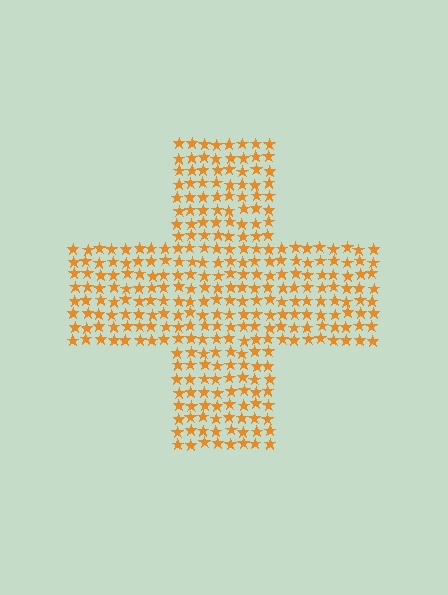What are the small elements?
The small elements are stars.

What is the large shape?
The large shape is a cross.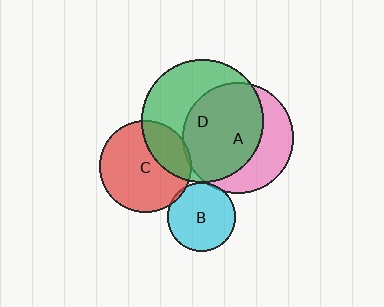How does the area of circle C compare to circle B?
Approximately 1.8 times.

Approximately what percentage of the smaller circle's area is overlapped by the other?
Approximately 65%.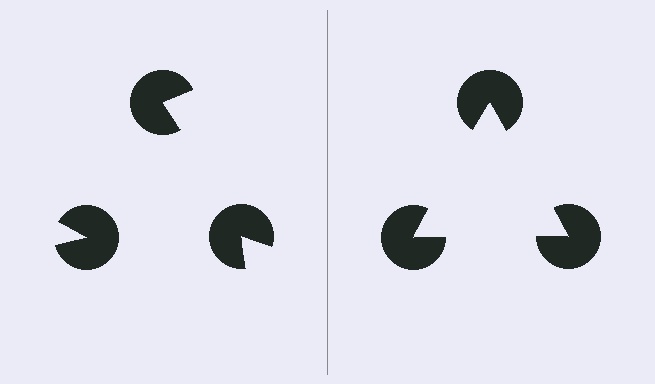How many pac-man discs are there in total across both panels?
6 — 3 on each side.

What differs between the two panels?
The pac-man discs are positioned identically on both sides; only the wedge orientations differ. On the right they align to a triangle; on the left they are misaligned.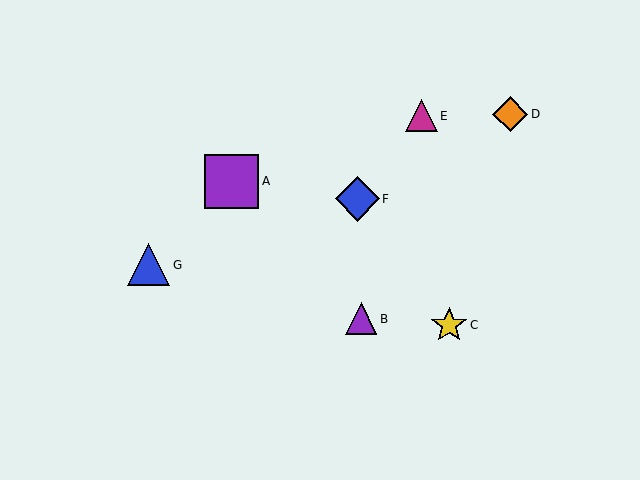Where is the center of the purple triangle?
The center of the purple triangle is at (361, 319).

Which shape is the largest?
The purple square (labeled A) is the largest.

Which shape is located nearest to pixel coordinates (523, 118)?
The orange diamond (labeled D) at (510, 114) is nearest to that location.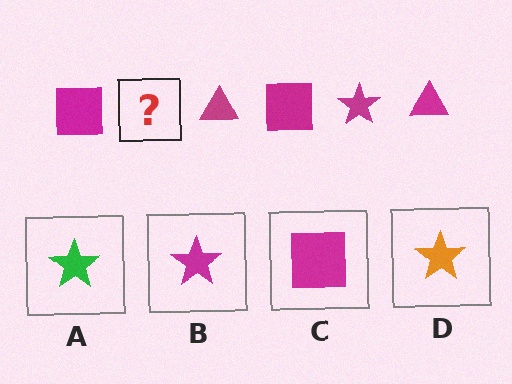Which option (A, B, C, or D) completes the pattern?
B.